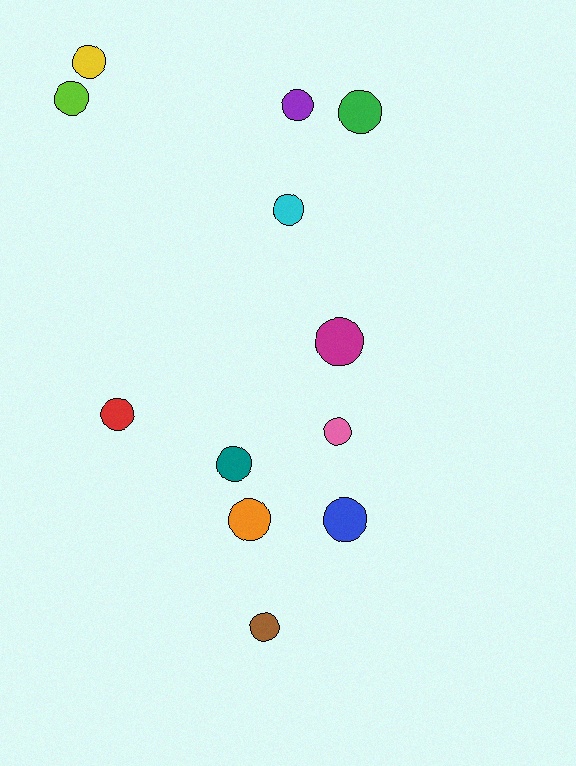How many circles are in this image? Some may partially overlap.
There are 12 circles.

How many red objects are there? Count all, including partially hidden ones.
There is 1 red object.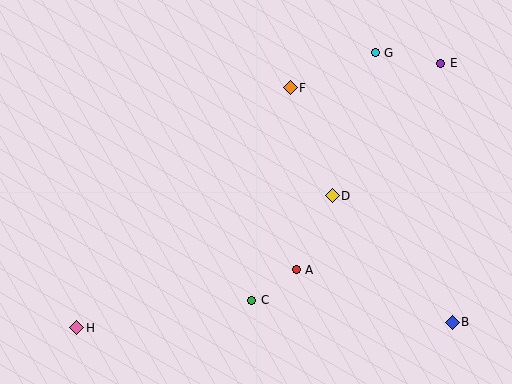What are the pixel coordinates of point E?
Point E is at (441, 63).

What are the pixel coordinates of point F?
Point F is at (290, 88).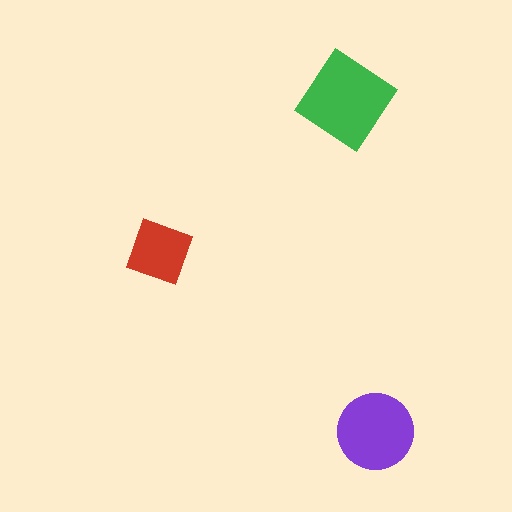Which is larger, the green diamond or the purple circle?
The green diamond.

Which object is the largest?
The green diamond.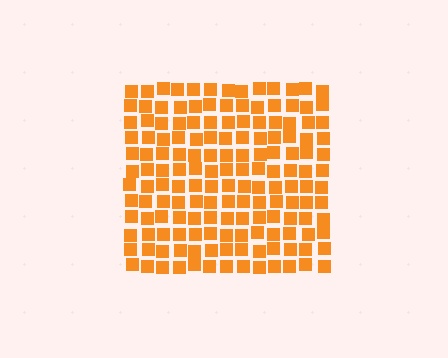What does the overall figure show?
The overall figure shows a square.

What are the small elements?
The small elements are squares.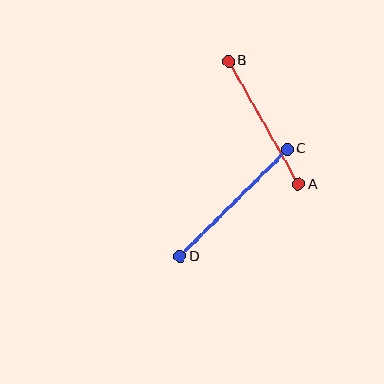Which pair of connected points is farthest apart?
Points C and D are farthest apart.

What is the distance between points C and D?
The distance is approximately 151 pixels.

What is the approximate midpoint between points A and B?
The midpoint is at approximately (264, 123) pixels.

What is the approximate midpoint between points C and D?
The midpoint is at approximately (234, 203) pixels.